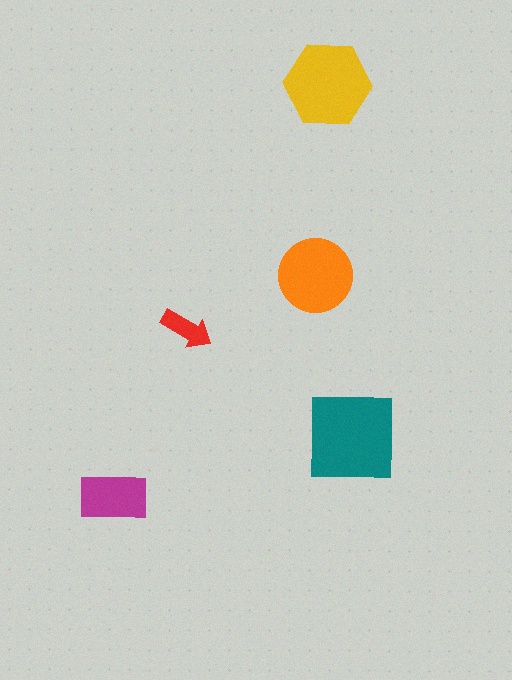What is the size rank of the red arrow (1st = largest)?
5th.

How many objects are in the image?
There are 5 objects in the image.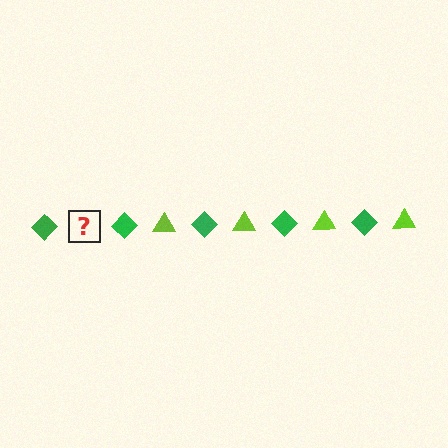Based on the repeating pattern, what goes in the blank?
The blank should be a lime triangle.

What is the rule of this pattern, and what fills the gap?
The rule is that the pattern alternates between green diamond and lime triangle. The gap should be filled with a lime triangle.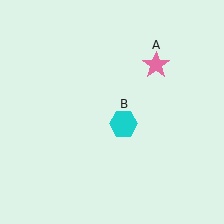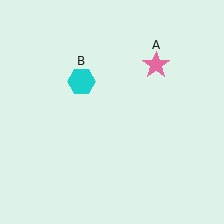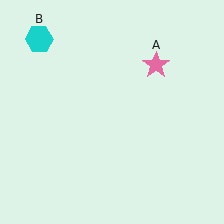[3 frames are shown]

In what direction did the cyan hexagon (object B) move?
The cyan hexagon (object B) moved up and to the left.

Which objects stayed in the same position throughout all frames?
Pink star (object A) remained stationary.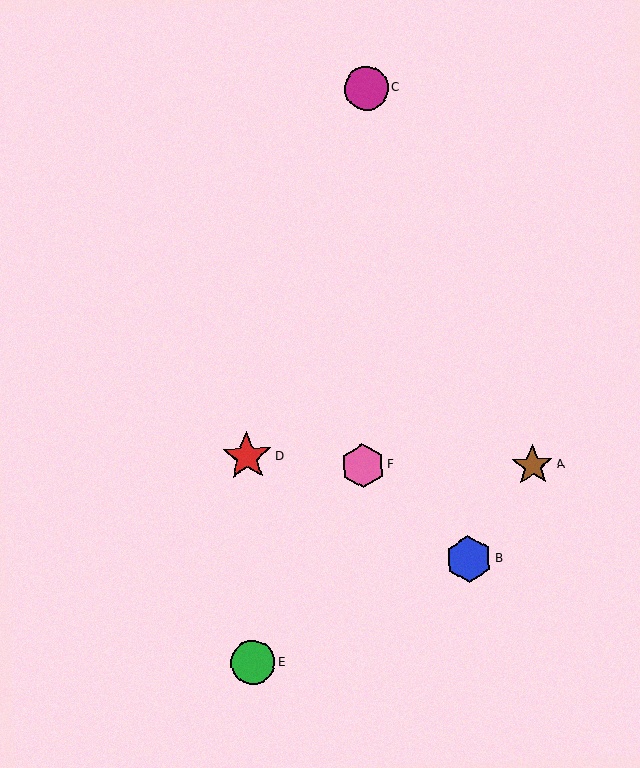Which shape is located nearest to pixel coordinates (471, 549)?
The blue hexagon (labeled B) at (469, 559) is nearest to that location.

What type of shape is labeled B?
Shape B is a blue hexagon.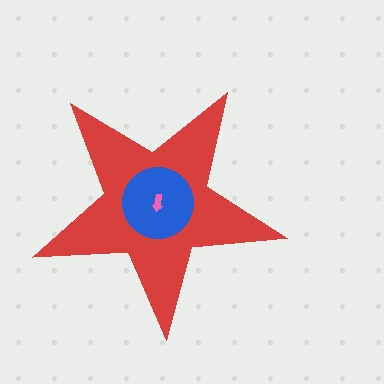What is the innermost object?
The pink arrow.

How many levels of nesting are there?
3.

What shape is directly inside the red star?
The blue circle.